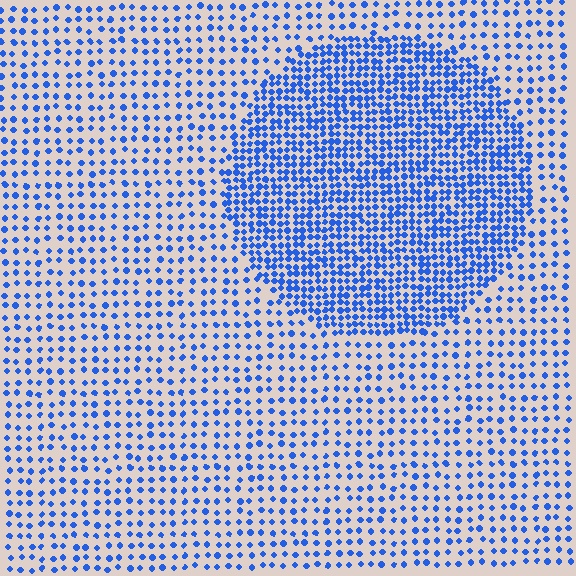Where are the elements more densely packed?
The elements are more densely packed inside the circle boundary.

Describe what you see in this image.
The image contains small blue elements arranged at two different densities. A circle-shaped region is visible where the elements are more densely packed than the surrounding area.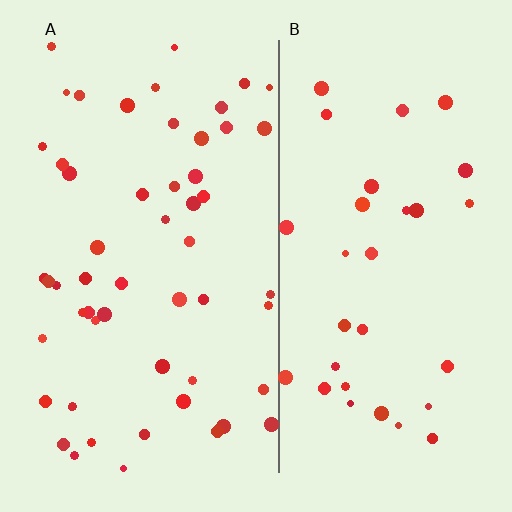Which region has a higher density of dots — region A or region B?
A (the left).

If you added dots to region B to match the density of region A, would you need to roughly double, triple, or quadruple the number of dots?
Approximately double.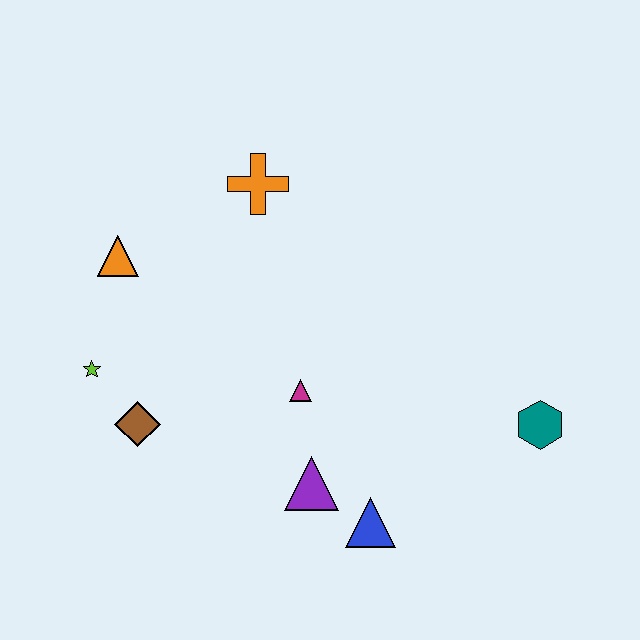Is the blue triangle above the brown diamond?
No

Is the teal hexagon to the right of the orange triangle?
Yes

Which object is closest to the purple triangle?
The blue triangle is closest to the purple triangle.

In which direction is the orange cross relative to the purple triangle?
The orange cross is above the purple triangle.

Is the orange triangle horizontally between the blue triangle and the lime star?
Yes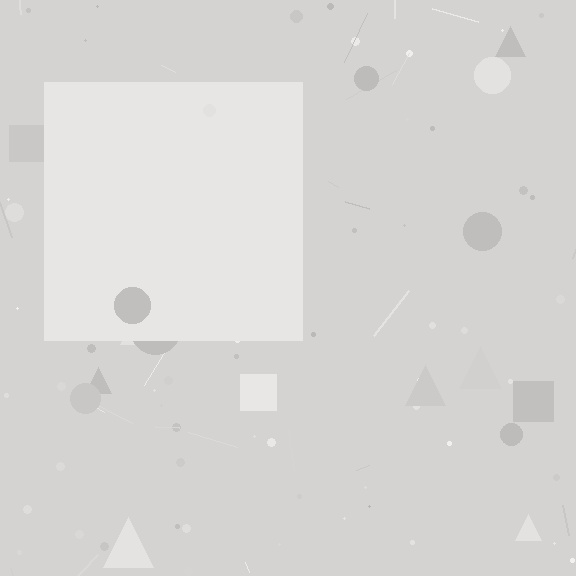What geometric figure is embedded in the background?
A square is embedded in the background.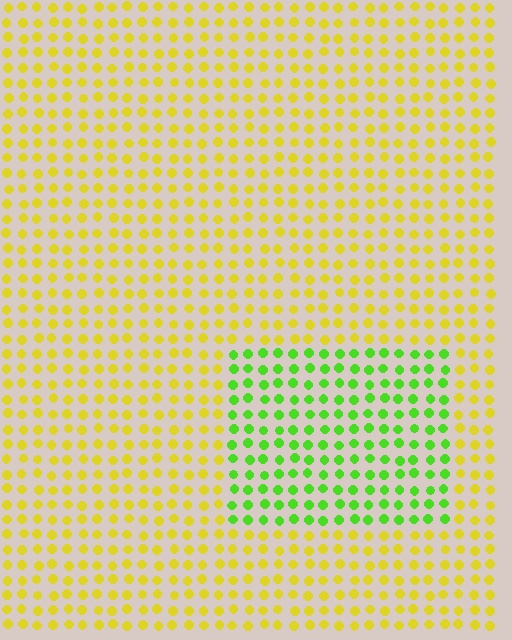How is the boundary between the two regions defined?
The boundary is defined purely by a slight shift in hue (about 51 degrees). Spacing, size, and orientation are identical on both sides.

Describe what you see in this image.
The image is filled with small yellow elements in a uniform arrangement. A rectangle-shaped region is visible where the elements are tinted to a slightly different hue, forming a subtle color boundary.